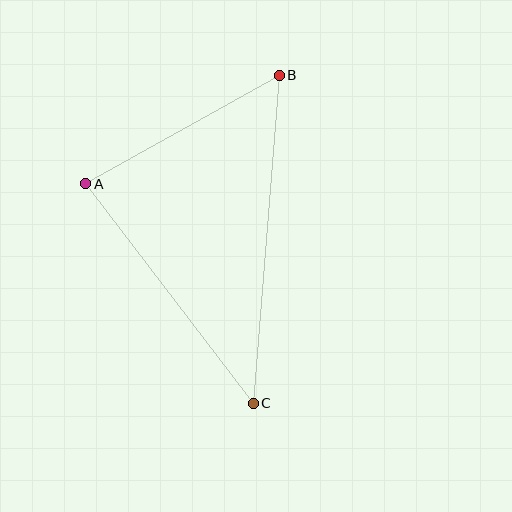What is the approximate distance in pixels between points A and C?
The distance between A and C is approximately 276 pixels.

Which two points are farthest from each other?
Points B and C are farthest from each other.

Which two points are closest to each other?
Points A and B are closest to each other.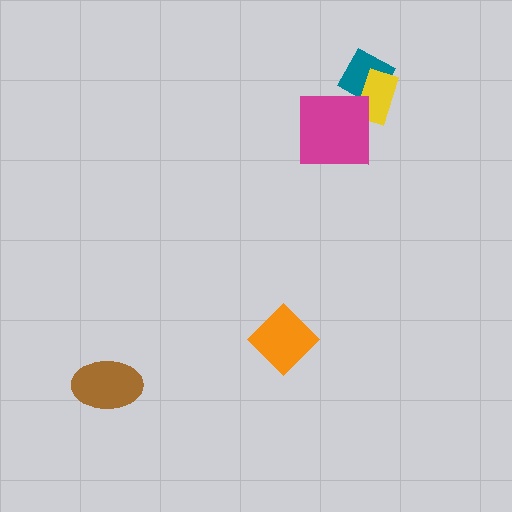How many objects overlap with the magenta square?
0 objects overlap with the magenta square.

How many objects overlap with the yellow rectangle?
1 object overlaps with the yellow rectangle.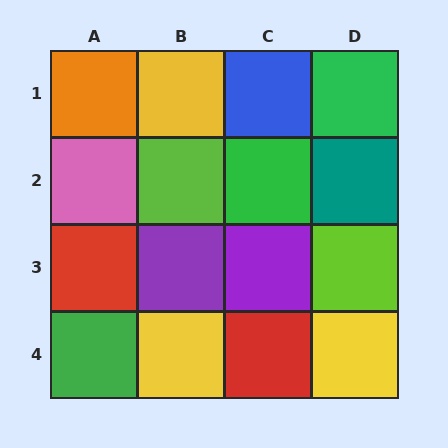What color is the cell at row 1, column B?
Yellow.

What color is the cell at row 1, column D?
Green.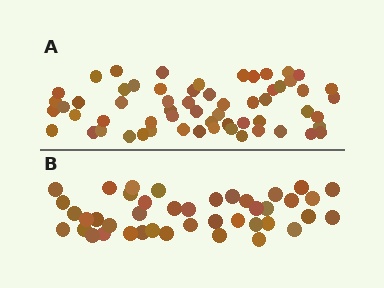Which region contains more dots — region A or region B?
Region A (the top region) has more dots.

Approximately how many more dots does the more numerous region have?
Region A has approximately 20 more dots than region B.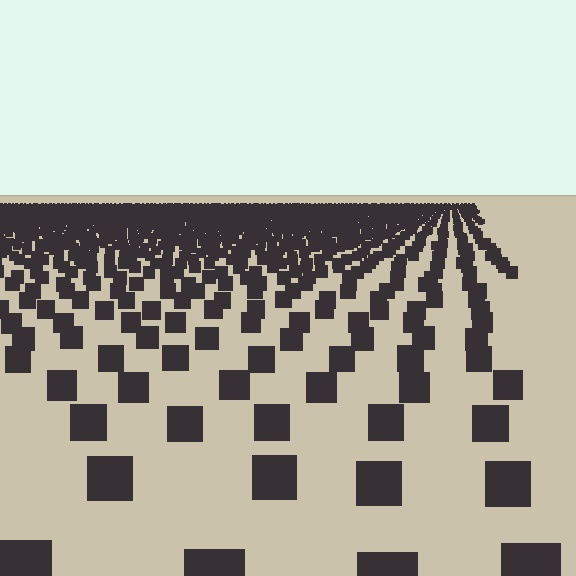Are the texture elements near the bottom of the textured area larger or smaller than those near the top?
Larger. Near the bottom, elements are closer to the viewer and appear at a bigger on-screen size.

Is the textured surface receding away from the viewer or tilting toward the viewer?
The surface is receding away from the viewer. Texture elements get smaller and denser toward the top.